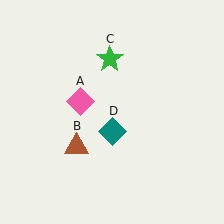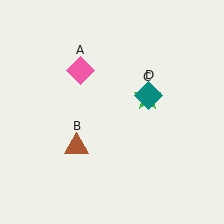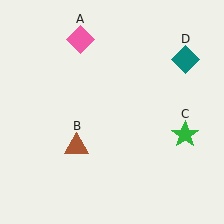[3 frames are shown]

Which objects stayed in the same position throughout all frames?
Brown triangle (object B) remained stationary.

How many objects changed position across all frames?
3 objects changed position: pink diamond (object A), green star (object C), teal diamond (object D).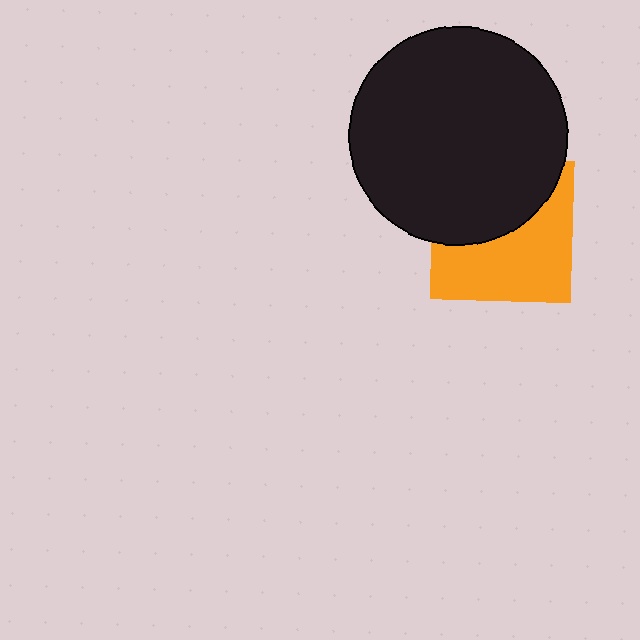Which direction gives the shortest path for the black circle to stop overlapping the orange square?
Moving up gives the shortest separation.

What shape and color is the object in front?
The object in front is a black circle.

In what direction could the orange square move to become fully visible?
The orange square could move down. That would shift it out from behind the black circle entirely.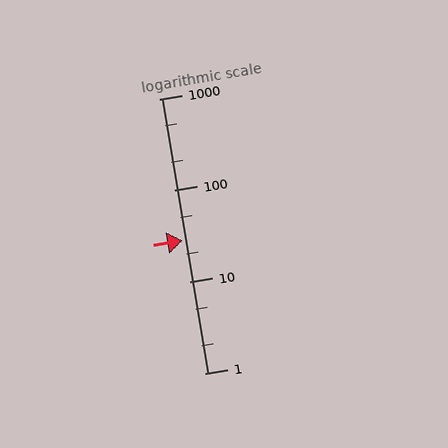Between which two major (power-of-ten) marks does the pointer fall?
The pointer is between 10 and 100.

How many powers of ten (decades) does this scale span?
The scale spans 3 decades, from 1 to 1000.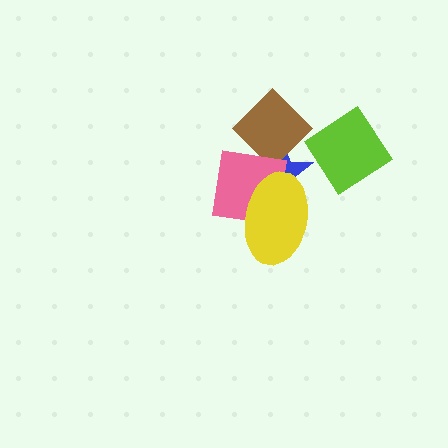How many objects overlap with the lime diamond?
0 objects overlap with the lime diamond.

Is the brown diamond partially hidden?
Yes, it is partially covered by another shape.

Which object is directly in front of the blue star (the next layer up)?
The brown diamond is directly in front of the blue star.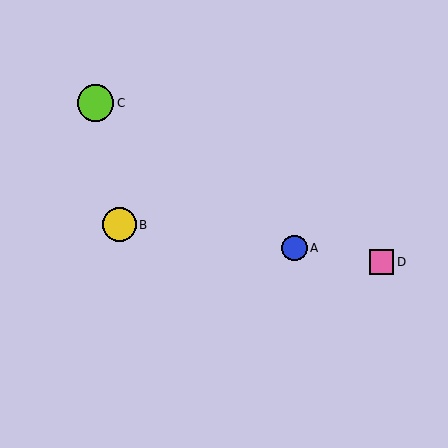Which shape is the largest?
The lime circle (labeled C) is the largest.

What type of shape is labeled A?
Shape A is a blue circle.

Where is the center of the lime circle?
The center of the lime circle is at (96, 103).